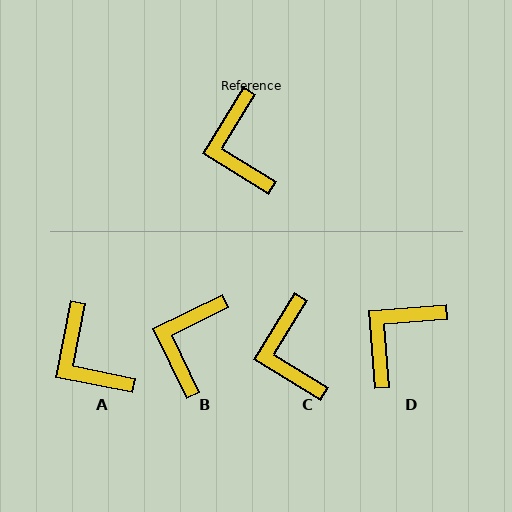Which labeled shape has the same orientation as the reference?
C.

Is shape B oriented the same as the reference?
No, it is off by about 32 degrees.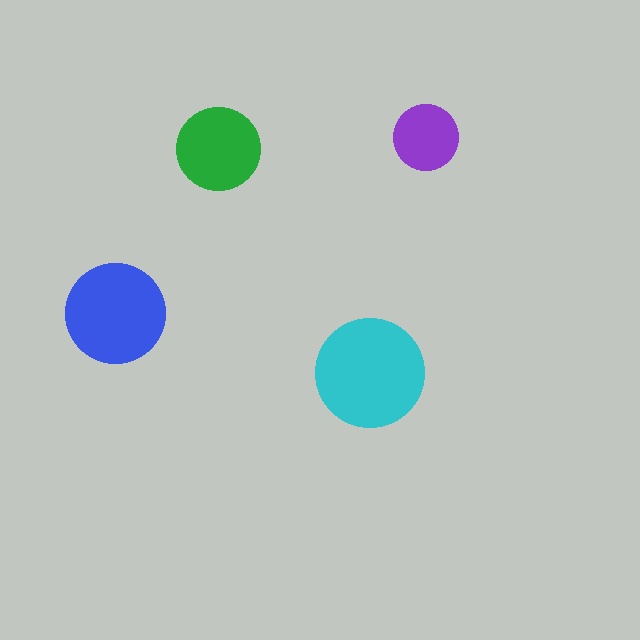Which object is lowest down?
The cyan circle is bottommost.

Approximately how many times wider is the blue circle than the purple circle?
About 1.5 times wider.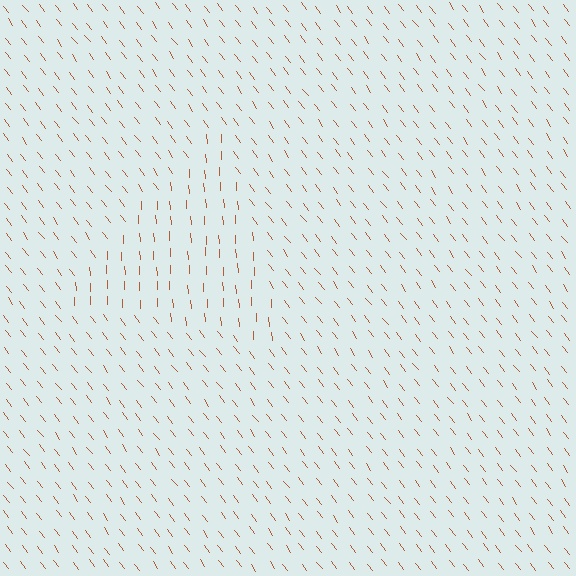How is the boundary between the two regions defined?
The boundary is defined purely by a change in line orientation (approximately 34 degrees difference). All lines are the same color and thickness.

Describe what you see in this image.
The image is filled with small brown line segments. A triangle region in the image has lines oriented differently from the surrounding lines, creating a visible texture boundary.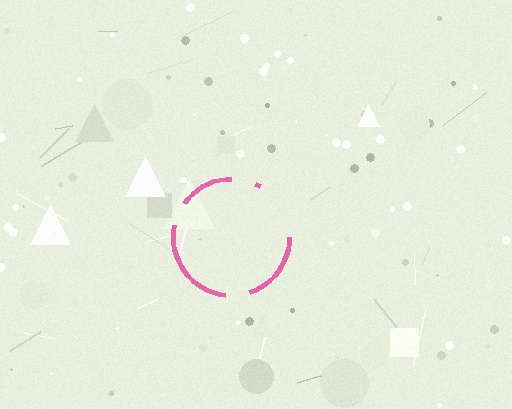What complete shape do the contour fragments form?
The contour fragments form a circle.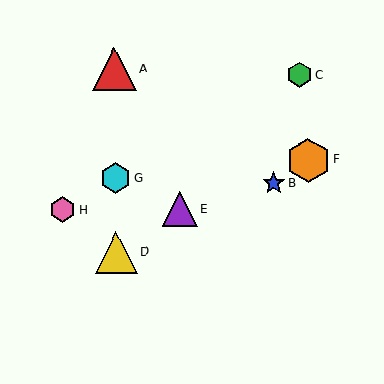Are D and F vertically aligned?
No, D is at x≈116 and F is at x≈308.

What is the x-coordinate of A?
Object A is at x≈114.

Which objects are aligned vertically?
Objects A, D, G are aligned vertically.